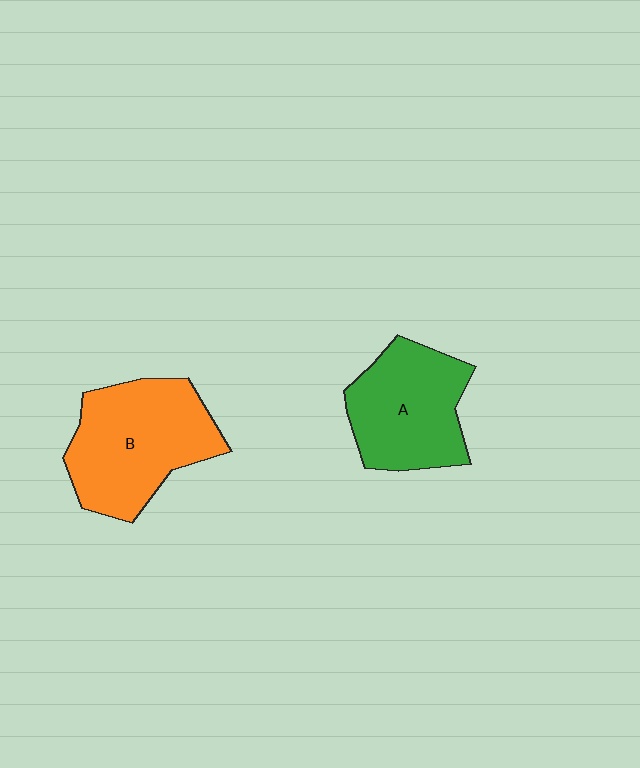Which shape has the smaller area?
Shape A (green).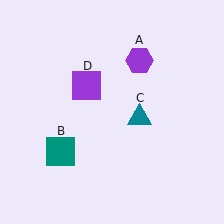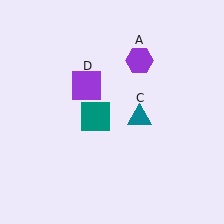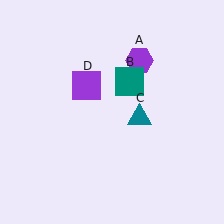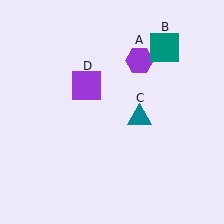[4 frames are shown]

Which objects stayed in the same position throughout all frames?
Purple hexagon (object A) and teal triangle (object C) and purple square (object D) remained stationary.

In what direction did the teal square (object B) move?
The teal square (object B) moved up and to the right.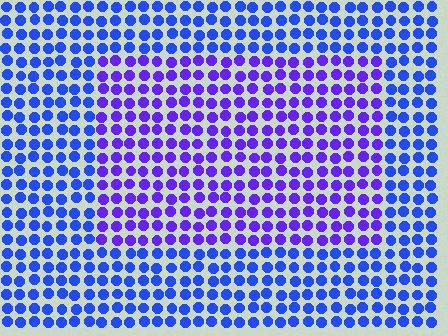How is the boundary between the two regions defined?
The boundary is defined purely by a slight shift in hue (about 33 degrees). Spacing, size, and orientation are identical on both sides.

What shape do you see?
I see a rectangle.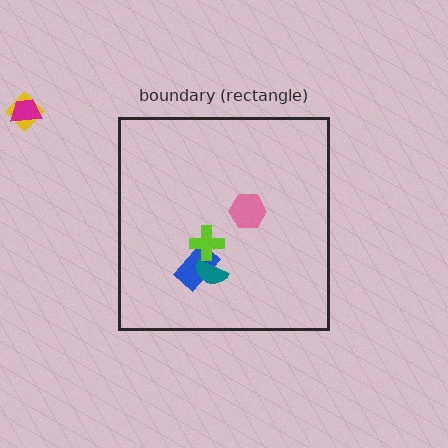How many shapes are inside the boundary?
4 inside, 2 outside.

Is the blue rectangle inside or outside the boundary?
Inside.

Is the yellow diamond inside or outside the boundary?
Outside.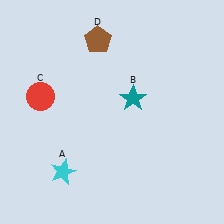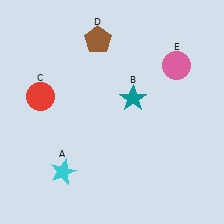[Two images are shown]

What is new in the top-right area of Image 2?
A pink circle (E) was added in the top-right area of Image 2.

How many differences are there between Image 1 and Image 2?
There is 1 difference between the two images.